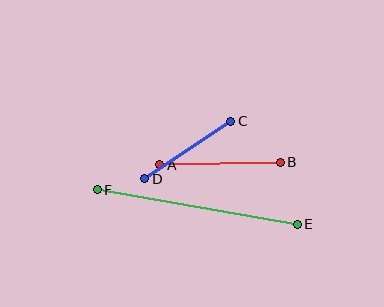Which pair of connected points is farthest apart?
Points E and F are farthest apart.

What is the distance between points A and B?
The distance is approximately 120 pixels.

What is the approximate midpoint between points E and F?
The midpoint is at approximately (197, 207) pixels.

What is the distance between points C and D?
The distance is approximately 103 pixels.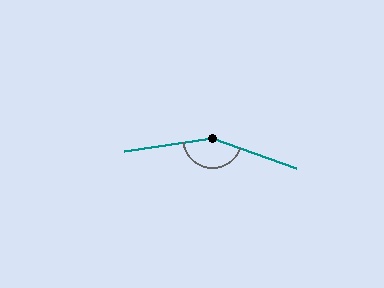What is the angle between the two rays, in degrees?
Approximately 152 degrees.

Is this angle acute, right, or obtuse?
It is obtuse.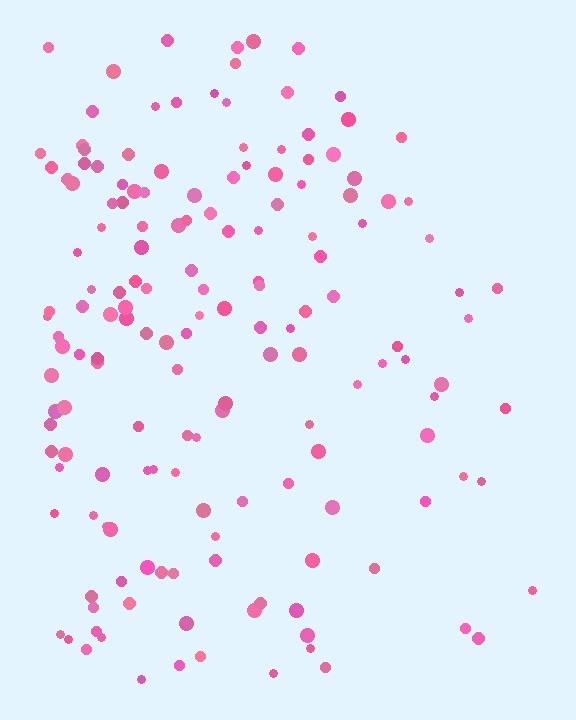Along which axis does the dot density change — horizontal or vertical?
Horizontal.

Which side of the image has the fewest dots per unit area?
The right.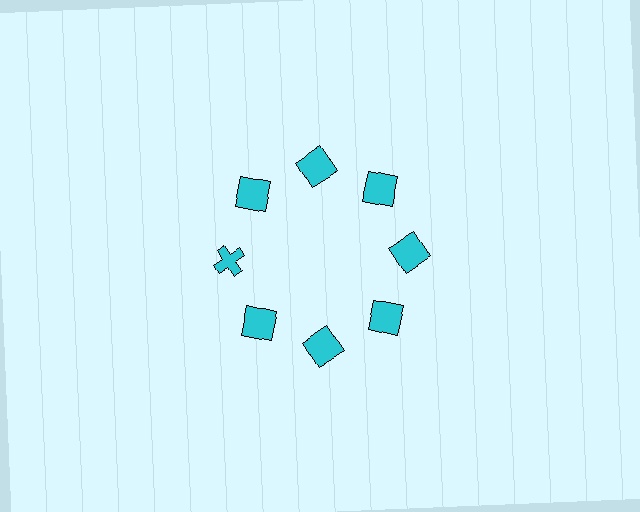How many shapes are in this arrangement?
There are 8 shapes arranged in a ring pattern.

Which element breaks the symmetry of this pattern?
The cyan cross at roughly the 9 o'clock position breaks the symmetry. All other shapes are cyan squares.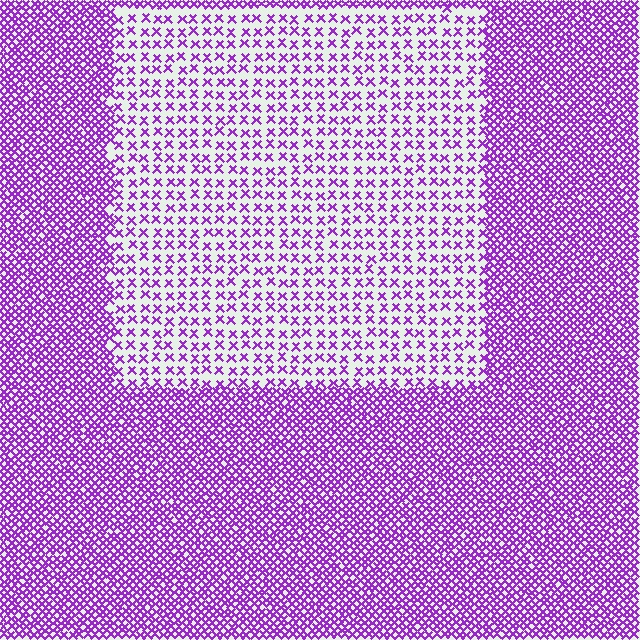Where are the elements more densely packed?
The elements are more densely packed outside the rectangle boundary.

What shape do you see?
I see a rectangle.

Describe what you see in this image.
The image contains small purple elements arranged at two different densities. A rectangle-shaped region is visible where the elements are less densely packed than the surrounding area.